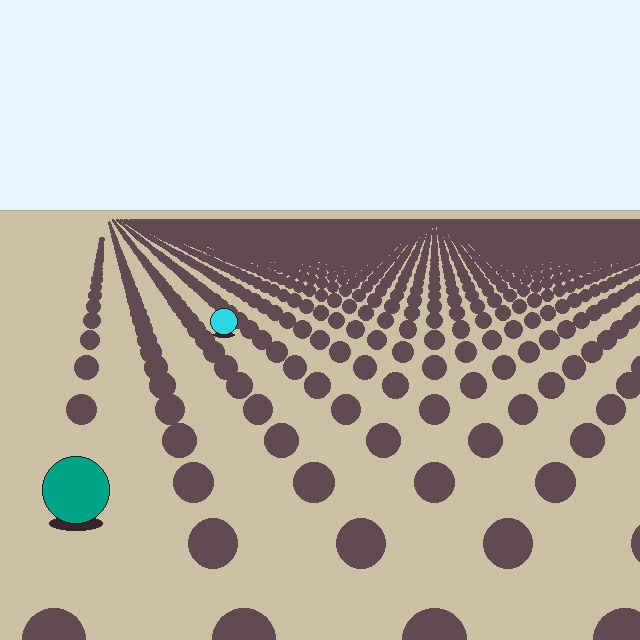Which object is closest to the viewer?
The teal circle is closest. The texture marks near it are larger and more spread out.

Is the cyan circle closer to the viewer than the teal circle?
No. The teal circle is closer — you can tell from the texture gradient: the ground texture is coarser near it.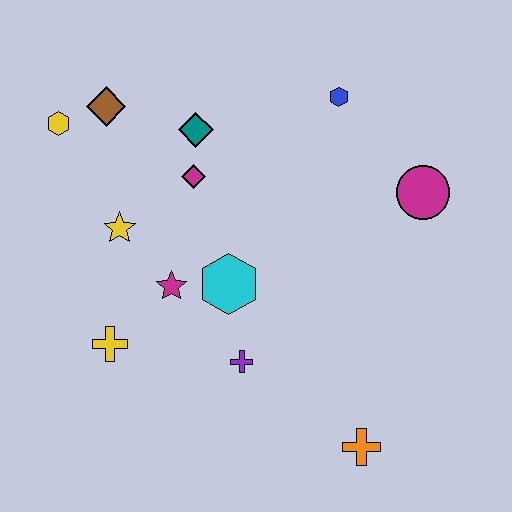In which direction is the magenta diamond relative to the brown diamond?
The magenta diamond is to the right of the brown diamond.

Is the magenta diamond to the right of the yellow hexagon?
Yes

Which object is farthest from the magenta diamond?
The orange cross is farthest from the magenta diamond.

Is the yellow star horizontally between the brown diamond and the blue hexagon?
Yes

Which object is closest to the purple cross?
The cyan hexagon is closest to the purple cross.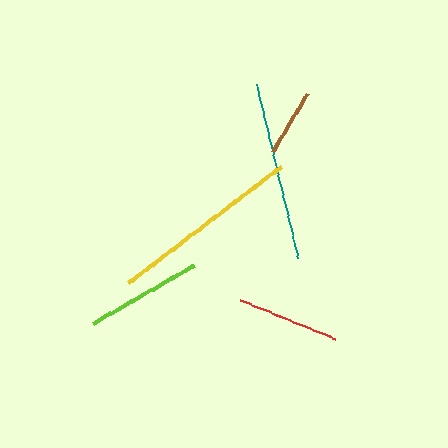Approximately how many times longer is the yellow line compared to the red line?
The yellow line is approximately 1.9 times the length of the red line.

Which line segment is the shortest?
The brown line is the shortest at approximately 68 pixels.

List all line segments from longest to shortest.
From longest to shortest: yellow, teal, lime, red, brown.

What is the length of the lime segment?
The lime segment is approximately 117 pixels long.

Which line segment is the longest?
The yellow line is the longest at approximately 192 pixels.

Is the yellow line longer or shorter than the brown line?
The yellow line is longer than the brown line.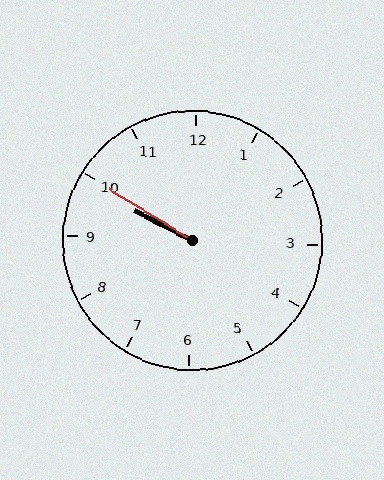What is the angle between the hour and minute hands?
Approximately 5 degrees.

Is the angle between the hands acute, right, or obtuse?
It is acute.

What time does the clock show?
9:50.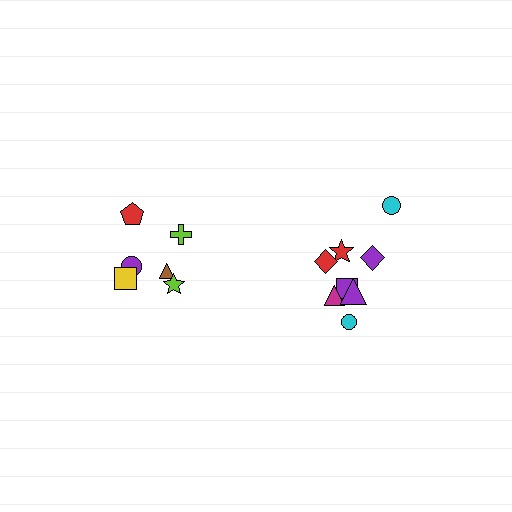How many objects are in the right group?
There are 8 objects.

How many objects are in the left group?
There are 6 objects.